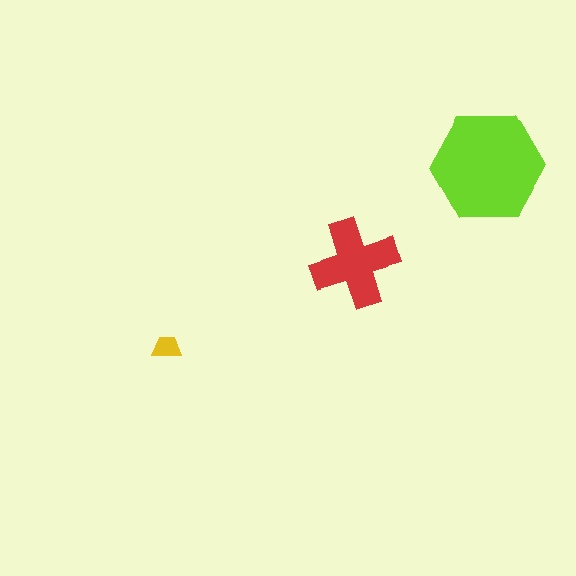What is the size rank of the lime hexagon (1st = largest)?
1st.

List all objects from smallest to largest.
The yellow trapezoid, the red cross, the lime hexagon.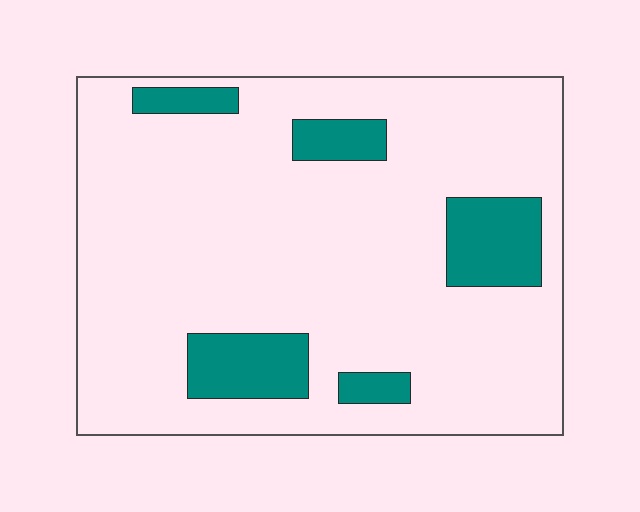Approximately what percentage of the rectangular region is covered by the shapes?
Approximately 15%.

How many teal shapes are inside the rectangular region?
5.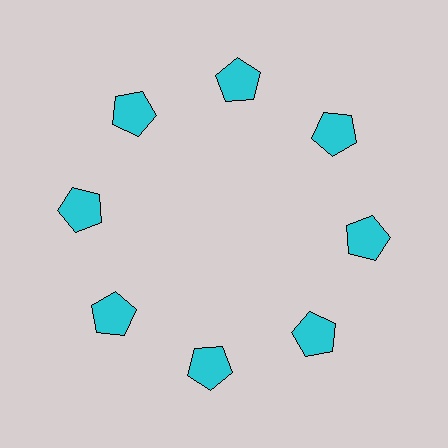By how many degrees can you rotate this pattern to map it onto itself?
The pattern maps onto itself every 45 degrees of rotation.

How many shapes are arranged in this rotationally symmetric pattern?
There are 8 shapes, arranged in 8 groups of 1.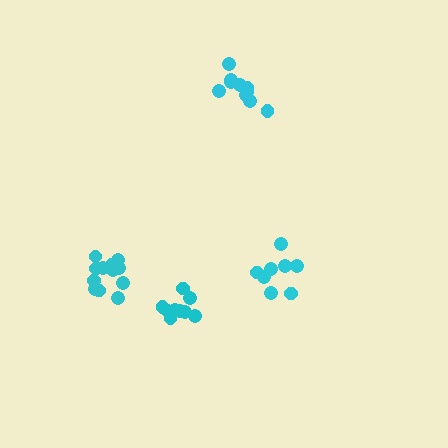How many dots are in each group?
Group 1: 10 dots, Group 2: 9 dots, Group 3: 8 dots, Group 4: 12 dots (39 total).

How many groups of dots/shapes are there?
There are 4 groups.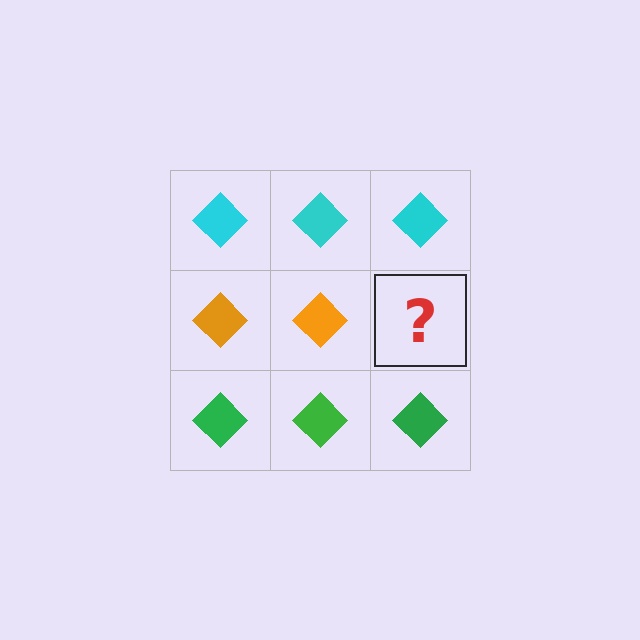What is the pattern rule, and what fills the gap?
The rule is that each row has a consistent color. The gap should be filled with an orange diamond.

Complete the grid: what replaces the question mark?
The question mark should be replaced with an orange diamond.